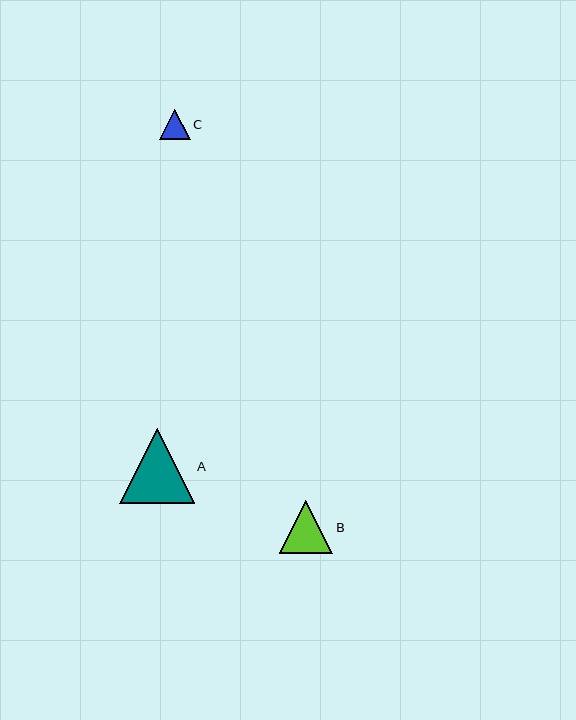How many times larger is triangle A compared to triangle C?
Triangle A is approximately 2.4 times the size of triangle C.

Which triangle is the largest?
Triangle A is the largest with a size of approximately 75 pixels.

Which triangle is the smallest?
Triangle C is the smallest with a size of approximately 31 pixels.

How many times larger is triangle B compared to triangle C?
Triangle B is approximately 1.8 times the size of triangle C.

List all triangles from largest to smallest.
From largest to smallest: A, B, C.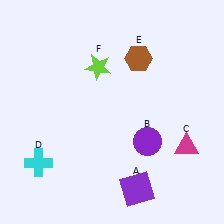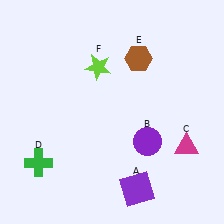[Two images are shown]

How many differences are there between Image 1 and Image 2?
There is 1 difference between the two images.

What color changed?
The cross (D) changed from cyan in Image 1 to green in Image 2.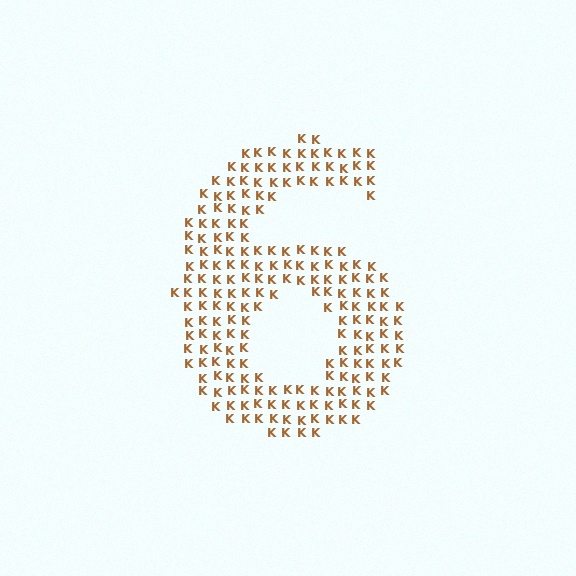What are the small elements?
The small elements are letter K's.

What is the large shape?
The large shape is the digit 6.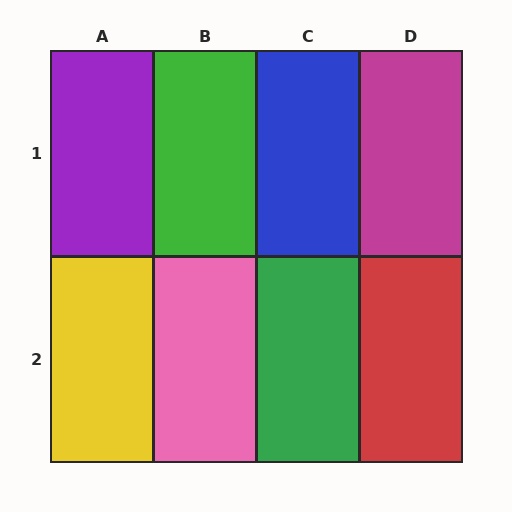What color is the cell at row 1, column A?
Purple.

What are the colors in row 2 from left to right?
Yellow, pink, green, red.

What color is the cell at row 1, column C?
Blue.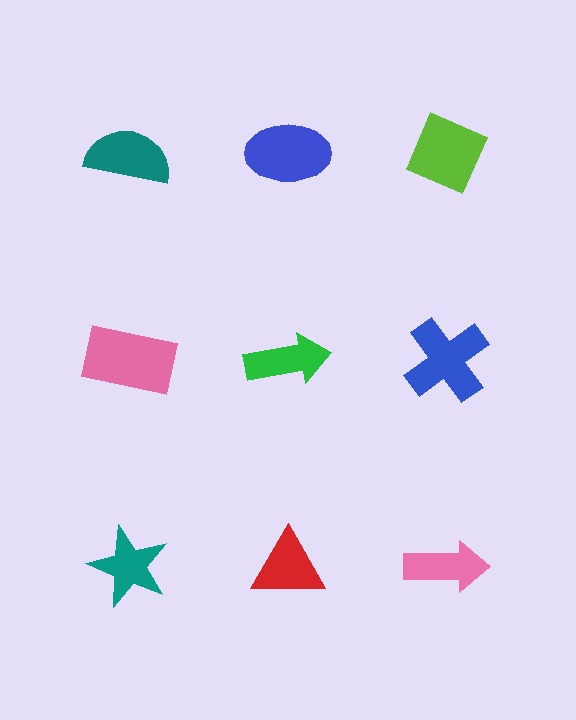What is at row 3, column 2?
A red triangle.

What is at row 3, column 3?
A pink arrow.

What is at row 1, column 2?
A blue ellipse.